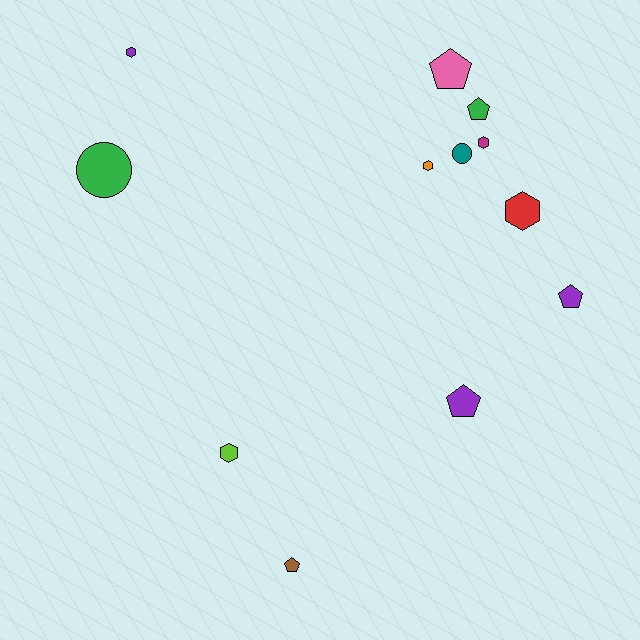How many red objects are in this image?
There is 1 red object.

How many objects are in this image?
There are 12 objects.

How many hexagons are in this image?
There are 5 hexagons.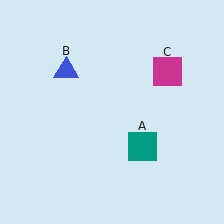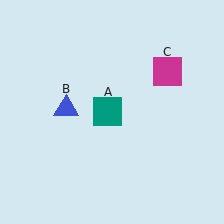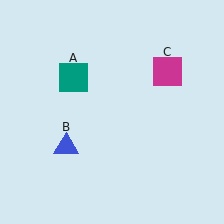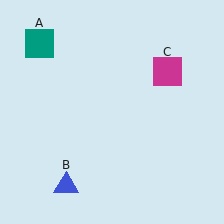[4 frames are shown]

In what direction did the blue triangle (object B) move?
The blue triangle (object B) moved down.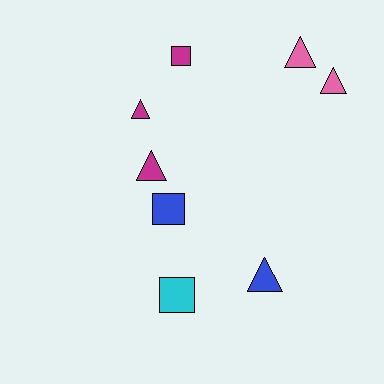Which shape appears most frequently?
Triangle, with 5 objects.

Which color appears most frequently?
Magenta, with 3 objects.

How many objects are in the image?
There are 8 objects.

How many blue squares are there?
There is 1 blue square.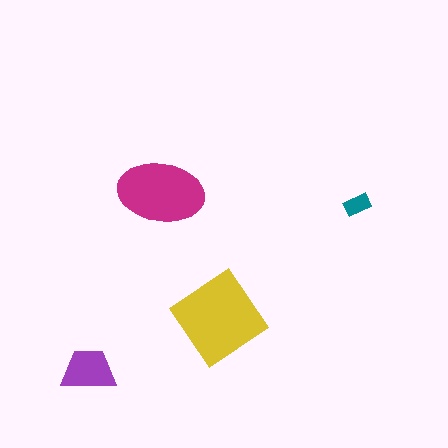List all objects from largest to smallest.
The yellow diamond, the magenta ellipse, the purple trapezoid, the teal rectangle.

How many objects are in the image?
There are 4 objects in the image.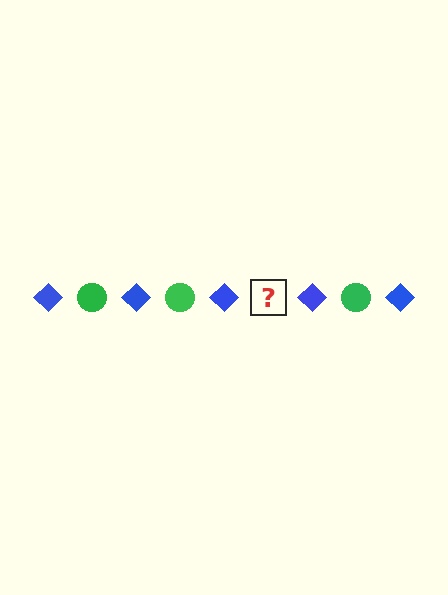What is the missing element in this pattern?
The missing element is a green circle.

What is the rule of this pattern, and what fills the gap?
The rule is that the pattern alternates between blue diamond and green circle. The gap should be filled with a green circle.